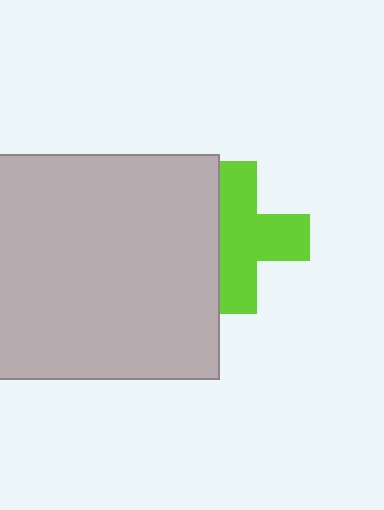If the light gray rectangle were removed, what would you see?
You would see the complete lime cross.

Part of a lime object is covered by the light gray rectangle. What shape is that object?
It is a cross.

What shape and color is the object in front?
The object in front is a light gray rectangle.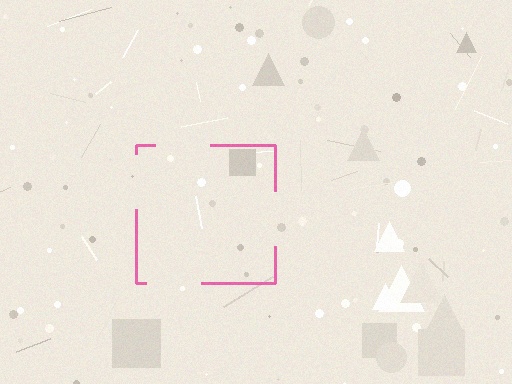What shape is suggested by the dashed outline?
The dashed outline suggests a square.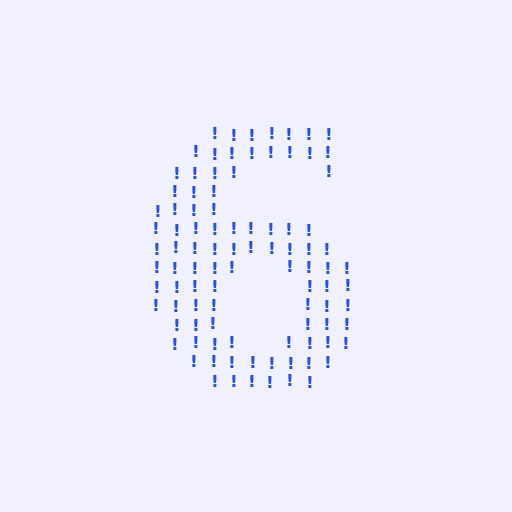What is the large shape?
The large shape is the digit 6.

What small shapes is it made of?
It is made of small exclamation marks.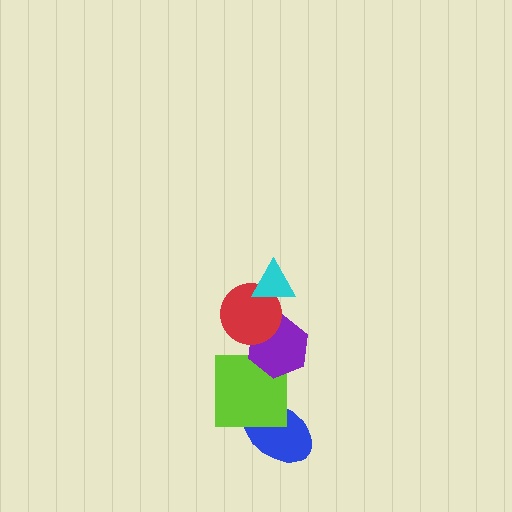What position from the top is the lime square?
The lime square is 4th from the top.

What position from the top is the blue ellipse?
The blue ellipse is 5th from the top.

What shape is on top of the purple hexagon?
The red circle is on top of the purple hexagon.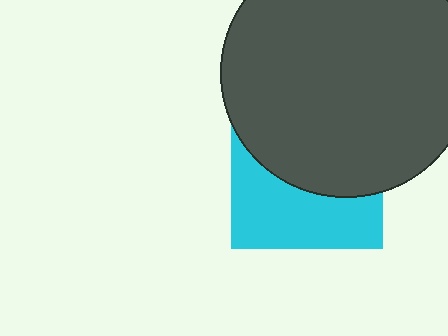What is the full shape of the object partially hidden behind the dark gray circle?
The partially hidden object is a cyan square.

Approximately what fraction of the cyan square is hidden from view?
Roughly 56% of the cyan square is hidden behind the dark gray circle.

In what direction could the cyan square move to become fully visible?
The cyan square could move down. That would shift it out from behind the dark gray circle entirely.